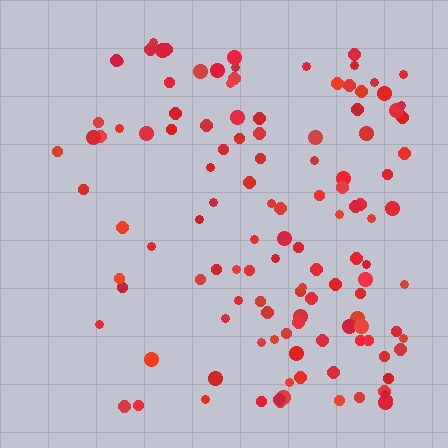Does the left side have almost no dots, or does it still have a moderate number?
Still a moderate number, just noticeably fewer than the right.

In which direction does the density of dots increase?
From left to right, with the right side densest.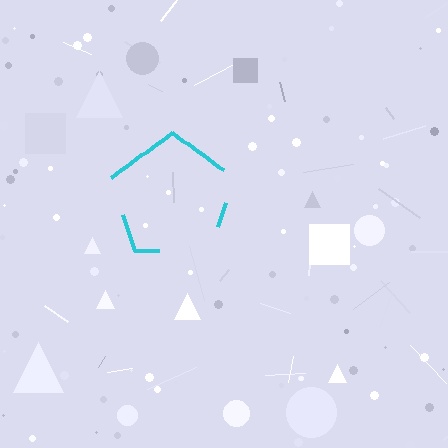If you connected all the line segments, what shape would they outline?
They would outline a pentagon.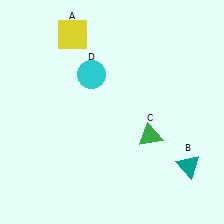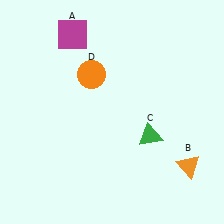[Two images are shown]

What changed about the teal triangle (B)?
In Image 1, B is teal. In Image 2, it changed to orange.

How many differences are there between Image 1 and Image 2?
There are 3 differences between the two images.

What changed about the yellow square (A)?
In Image 1, A is yellow. In Image 2, it changed to magenta.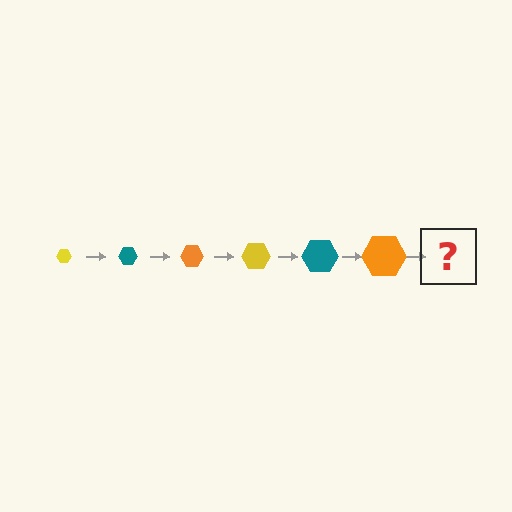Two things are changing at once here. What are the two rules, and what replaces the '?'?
The two rules are that the hexagon grows larger each step and the color cycles through yellow, teal, and orange. The '?' should be a yellow hexagon, larger than the previous one.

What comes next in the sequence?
The next element should be a yellow hexagon, larger than the previous one.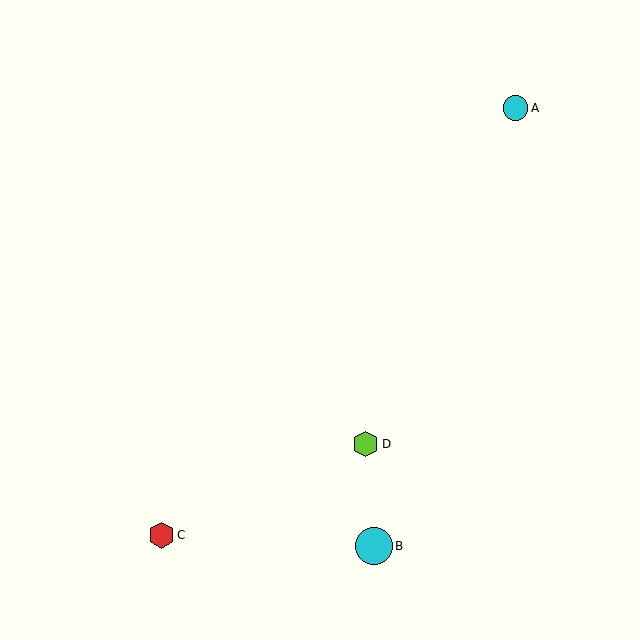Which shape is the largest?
The cyan circle (labeled B) is the largest.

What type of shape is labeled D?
Shape D is a lime hexagon.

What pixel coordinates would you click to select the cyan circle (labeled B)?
Click at (374, 546) to select the cyan circle B.